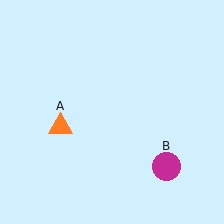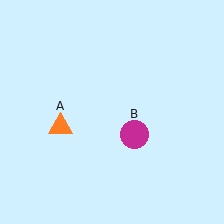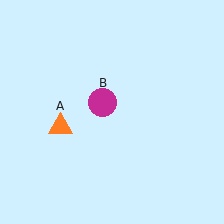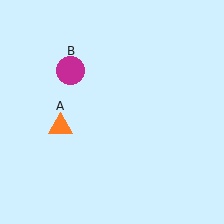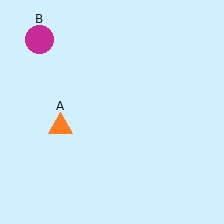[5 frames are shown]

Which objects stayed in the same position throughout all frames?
Orange triangle (object A) remained stationary.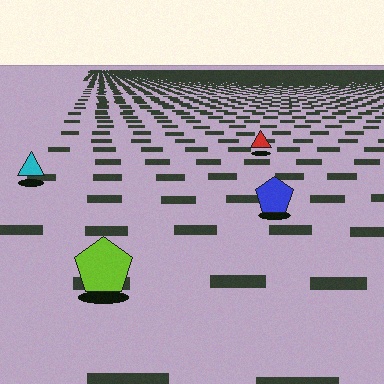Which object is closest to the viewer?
The lime pentagon is closest. The texture marks near it are larger and more spread out.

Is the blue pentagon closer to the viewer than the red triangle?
Yes. The blue pentagon is closer — you can tell from the texture gradient: the ground texture is coarser near it.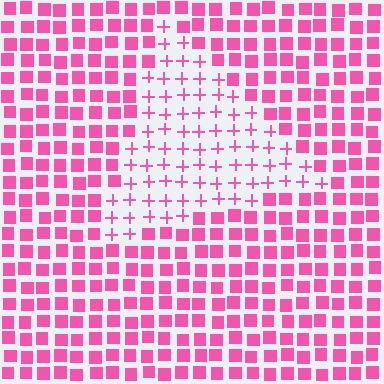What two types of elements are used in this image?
The image uses plus signs inside the triangle region and squares outside it.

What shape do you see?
I see a triangle.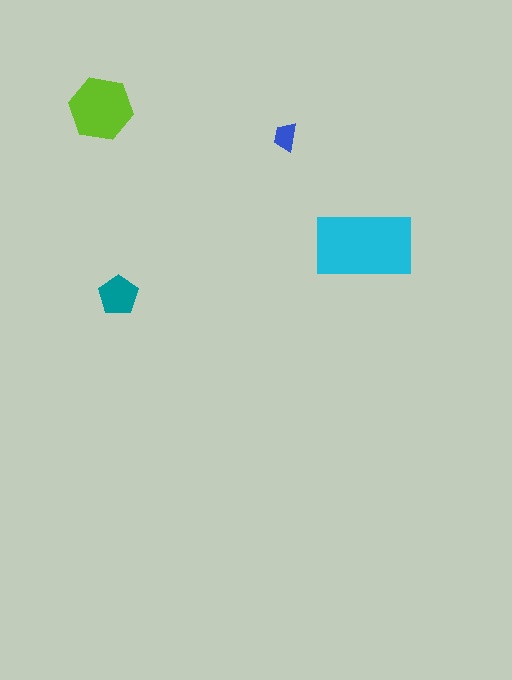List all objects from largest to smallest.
The cyan rectangle, the lime hexagon, the teal pentagon, the blue trapezoid.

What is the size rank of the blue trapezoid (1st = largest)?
4th.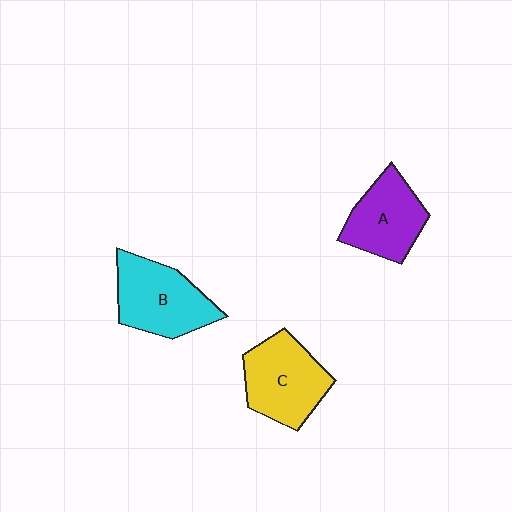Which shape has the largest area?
Shape B (cyan).